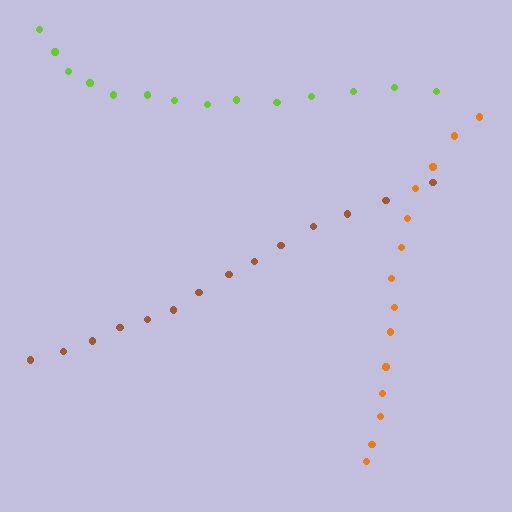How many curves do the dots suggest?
There are 3 distinct paths.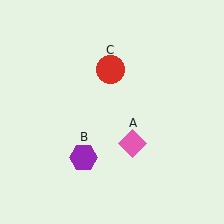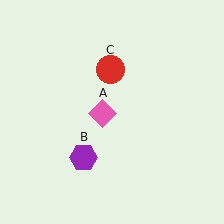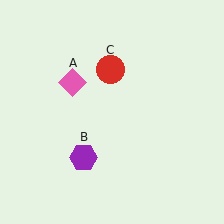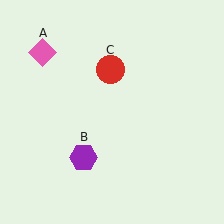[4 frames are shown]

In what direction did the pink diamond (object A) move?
The pink diamond (object A) moved up and to the left.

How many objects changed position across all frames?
1 object changed position: pink diamond (object A).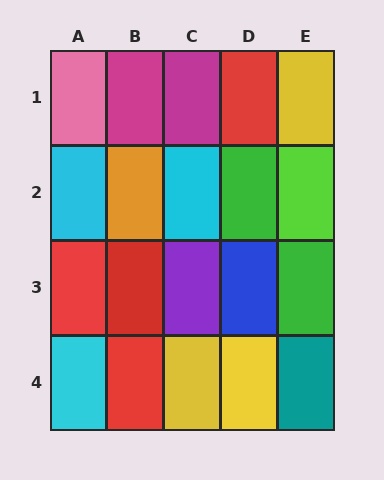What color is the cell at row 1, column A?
Pink.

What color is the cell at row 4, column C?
Yellow.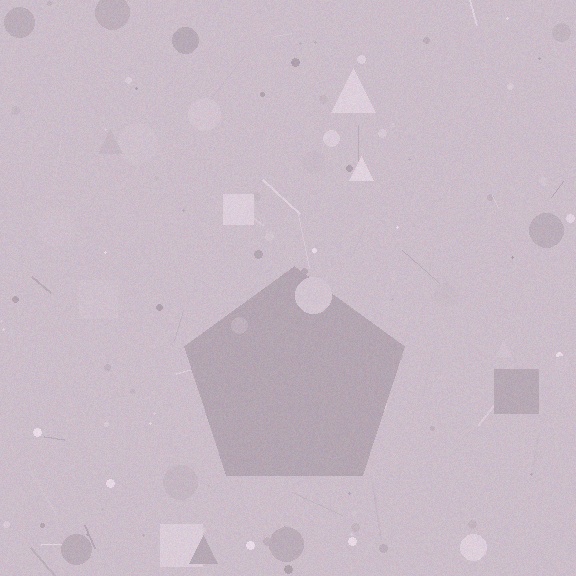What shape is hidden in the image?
A pentagon is hidden in the image.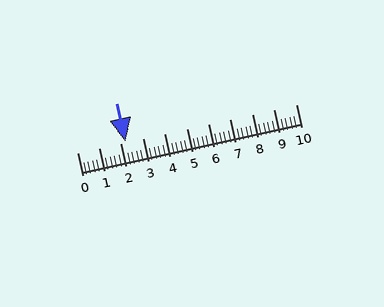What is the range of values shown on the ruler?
The ruler shows values from 0 to 10.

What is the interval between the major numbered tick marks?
The major tick marks are spaced 1 units apart.